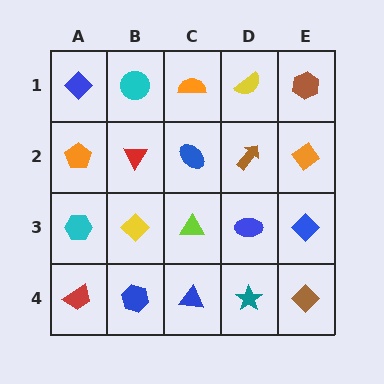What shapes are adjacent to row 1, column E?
An orange diamond (row 2, column E), a yellow semicircle (row 1, column D).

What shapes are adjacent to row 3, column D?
A brown arrow (row 2, column D), a teal star (row 4, column D), a lime triangle (row 3, column C), a blue diamond (row 3, column E).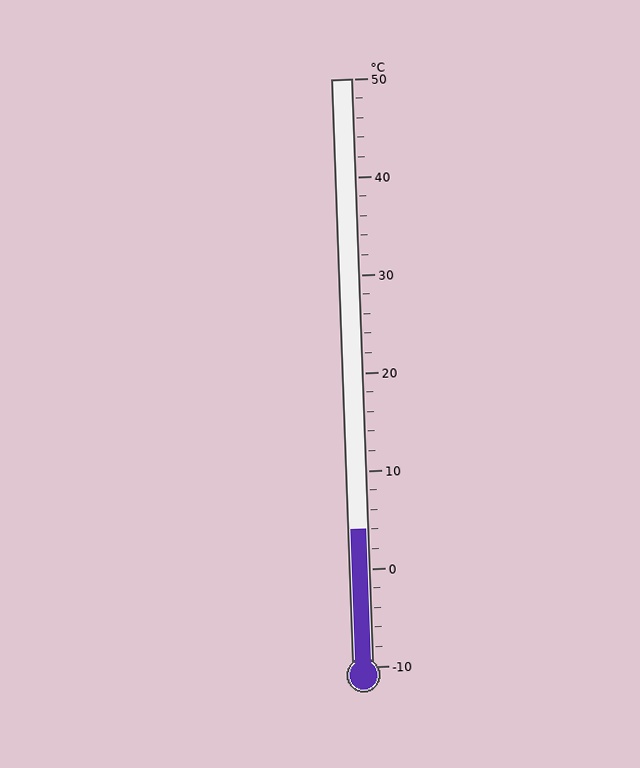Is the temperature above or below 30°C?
The temperature is below 30°C.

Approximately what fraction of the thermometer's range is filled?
The thermometer is filled to approximately 25% of its range.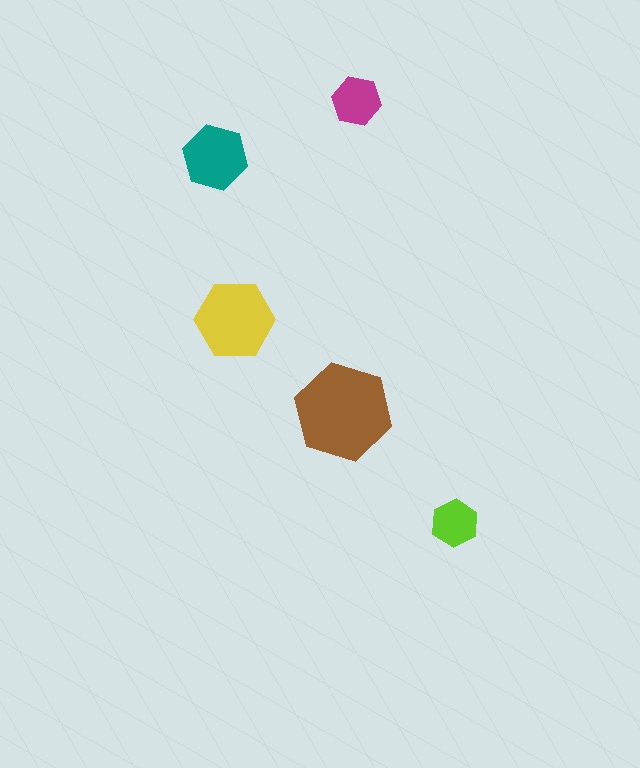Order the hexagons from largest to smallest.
the brown one, the yellow one, the teal one, the magenta one, the lime one.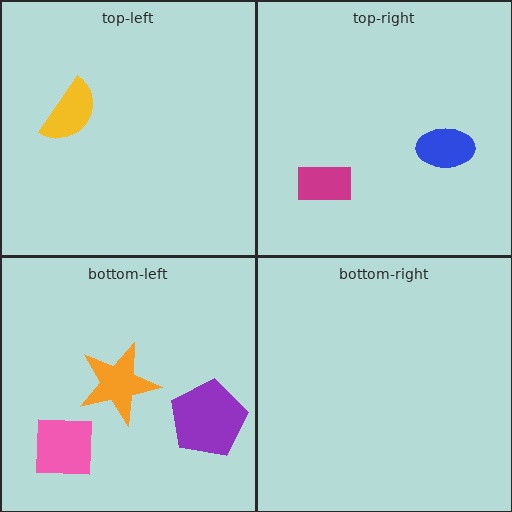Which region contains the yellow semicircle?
The top-left region.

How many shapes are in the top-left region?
1.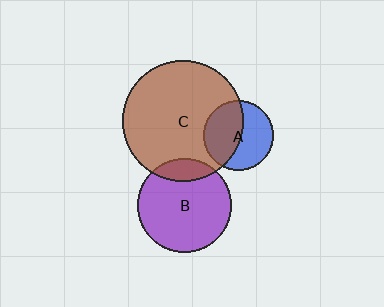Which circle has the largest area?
Circle C (brown).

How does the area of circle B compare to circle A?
Approximately 1.8 times.